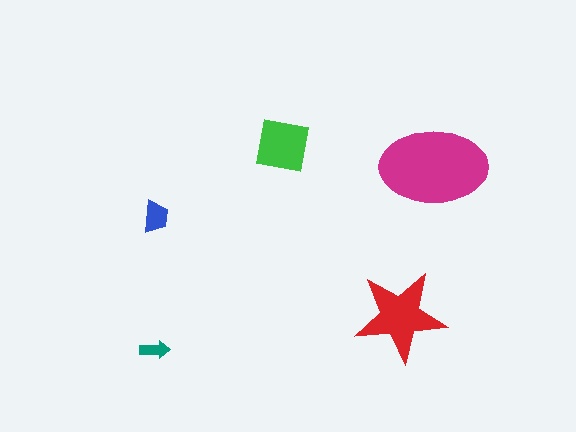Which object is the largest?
The magenta ellipse.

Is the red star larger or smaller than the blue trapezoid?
Larger.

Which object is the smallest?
The teal arrow.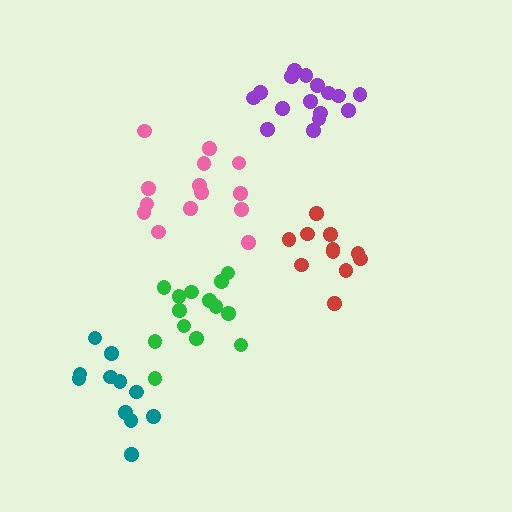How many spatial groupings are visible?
There are 5 spatial groupings.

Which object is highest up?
The purple cluster is topmost.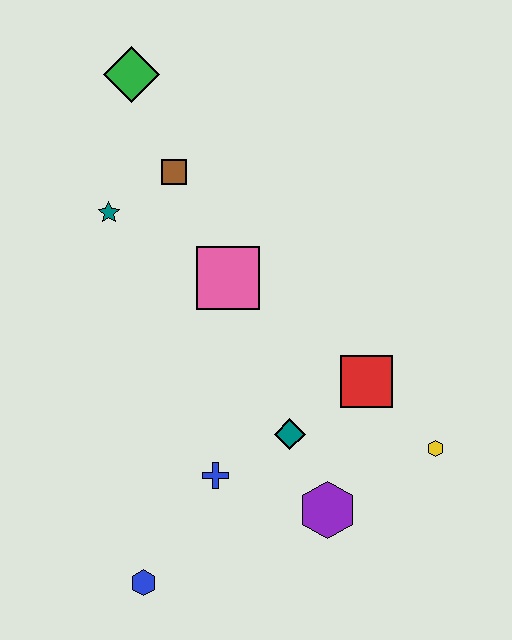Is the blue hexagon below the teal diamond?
Yes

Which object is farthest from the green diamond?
The blue hexagon is farthest from the green diamond.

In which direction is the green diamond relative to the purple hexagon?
The green diamond is above the purple hexagon.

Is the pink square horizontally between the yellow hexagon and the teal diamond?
No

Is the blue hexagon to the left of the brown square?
Yes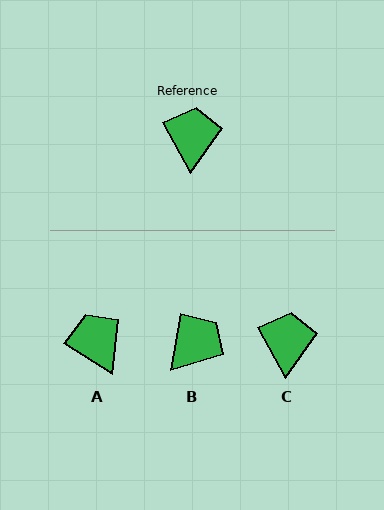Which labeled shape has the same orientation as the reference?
C.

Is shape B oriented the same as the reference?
No, it is off by about 39 degrees.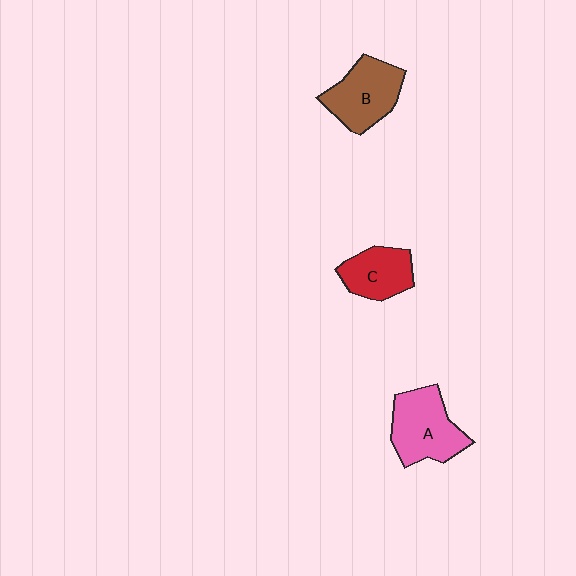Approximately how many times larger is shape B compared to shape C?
Approximately 1.3 times.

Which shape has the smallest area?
Shape C (red).